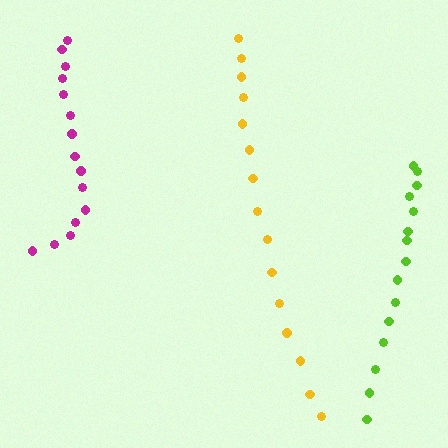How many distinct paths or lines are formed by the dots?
There are 3 distinct paths.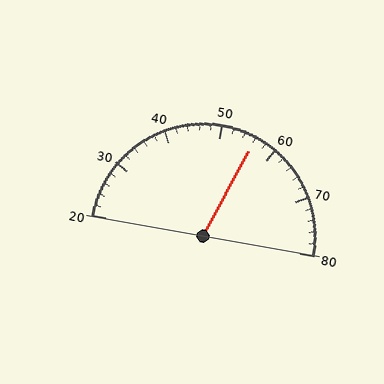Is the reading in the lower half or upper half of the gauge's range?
The reading is in the upper half of the range (20 to 80).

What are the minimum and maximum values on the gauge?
The gauge ranges from 20 to 80.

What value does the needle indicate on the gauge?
The needle indicates approximately 56.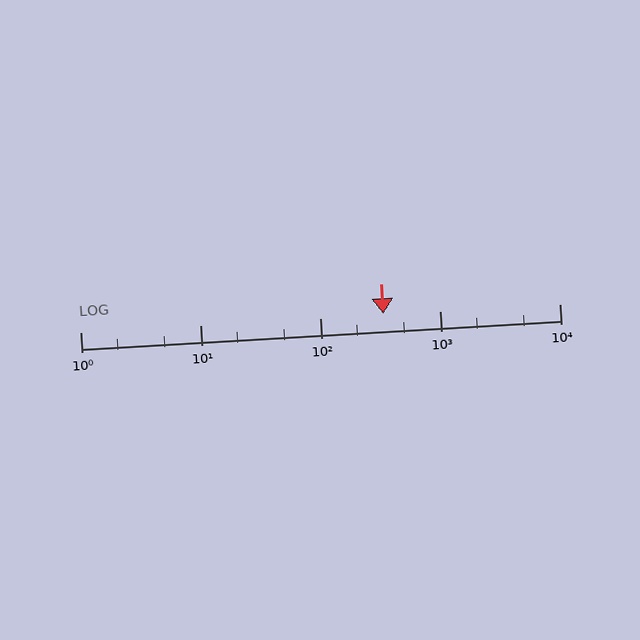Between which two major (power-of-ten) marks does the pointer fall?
The pointer is between 100 and 1000.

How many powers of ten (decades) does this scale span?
The scale spans 4 decades, from 1 to 10000.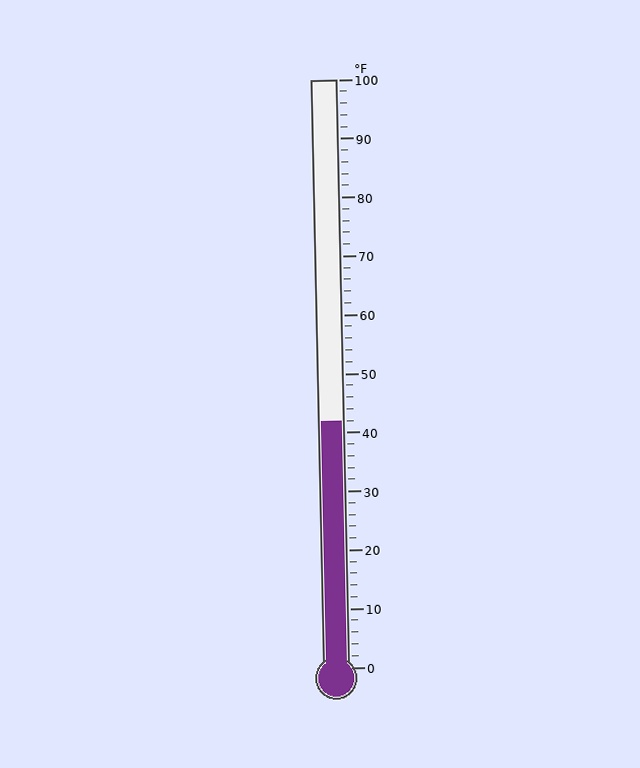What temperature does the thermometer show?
The thermometer shows approximately 42°F.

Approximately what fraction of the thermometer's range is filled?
The thermometer is filled to approximately 40% of its range.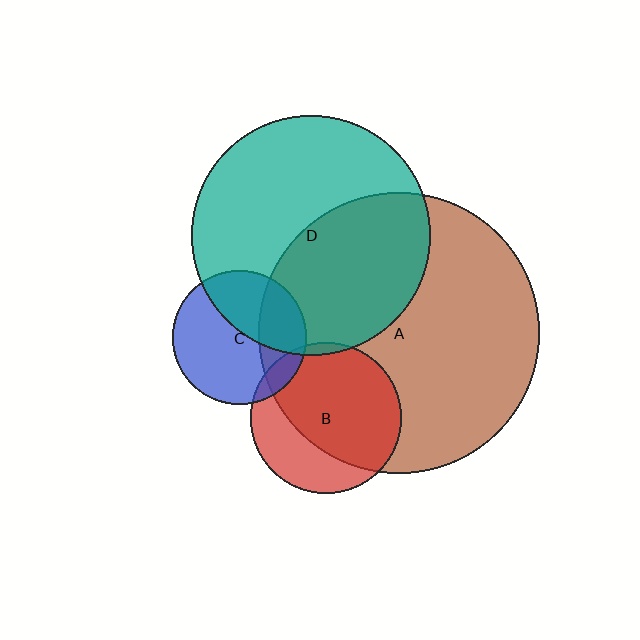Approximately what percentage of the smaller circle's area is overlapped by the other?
Approximately 40%.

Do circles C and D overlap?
Yes.